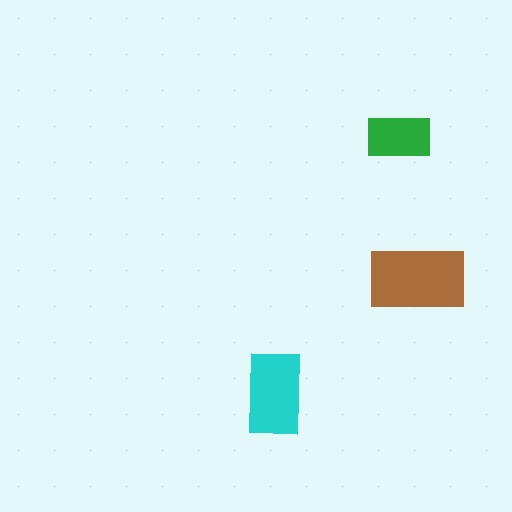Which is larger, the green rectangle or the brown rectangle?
The brown one.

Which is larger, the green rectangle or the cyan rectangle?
The cyan one.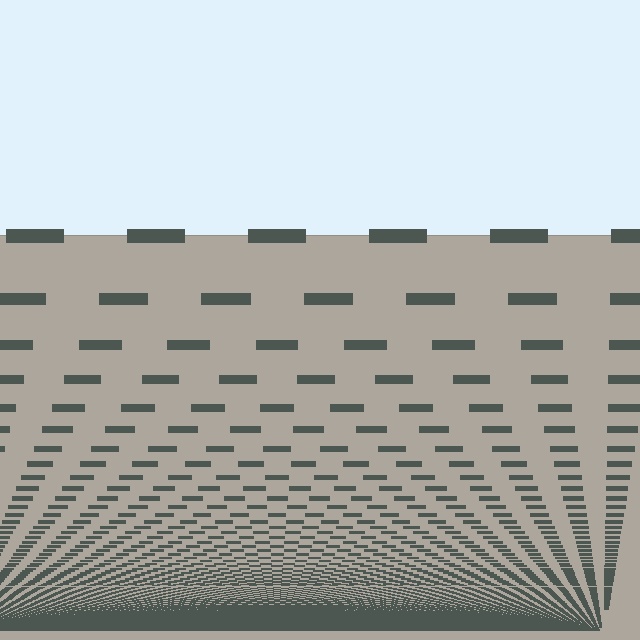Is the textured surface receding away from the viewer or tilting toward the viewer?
The surface appears to tilt toward the viewer. Texture elements get larger and sparser toward the top.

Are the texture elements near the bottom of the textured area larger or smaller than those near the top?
Smaller. The gradient is inverted — elements near the bottom are smaller and denser.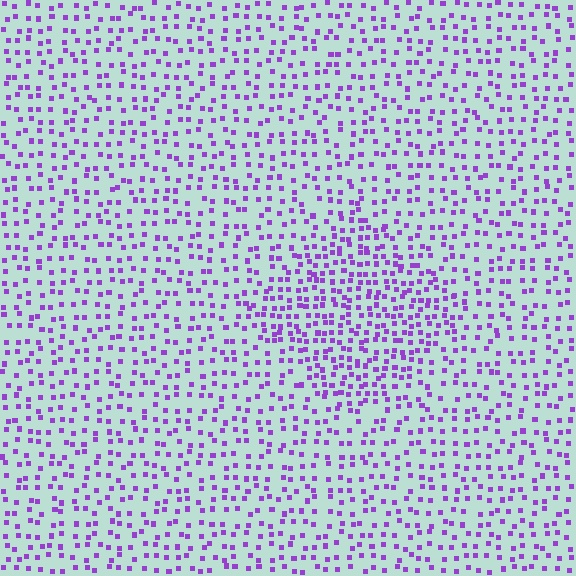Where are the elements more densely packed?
The elements are more densely packed inside the diamond boundary.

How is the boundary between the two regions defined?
The boundary is defined by a change in element density (approximately 1.8x ratio). All elements are the same color, size, and shape.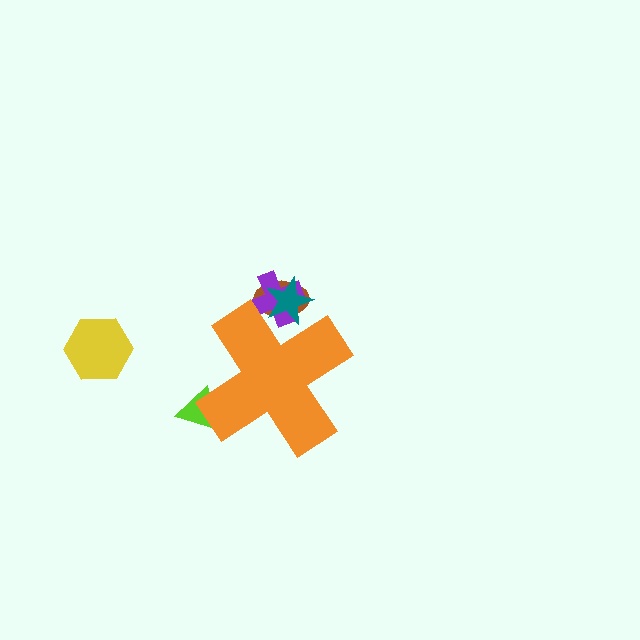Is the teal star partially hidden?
Yes, the teal star is partially hidden behind the orange cross.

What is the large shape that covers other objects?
An orange cross.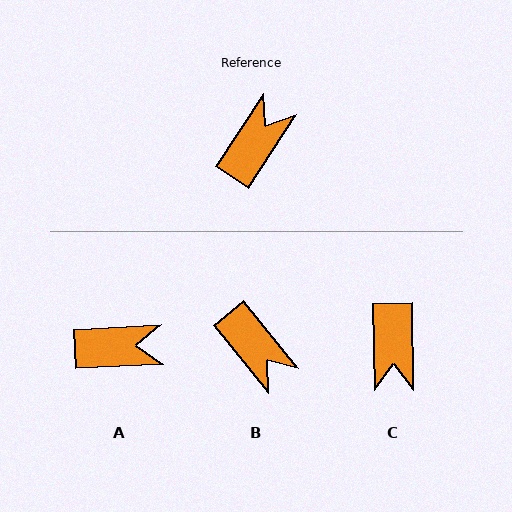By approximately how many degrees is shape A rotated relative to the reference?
Approximately 55 degrees clockwise.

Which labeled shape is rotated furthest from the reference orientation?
C, about 146 degrees away.